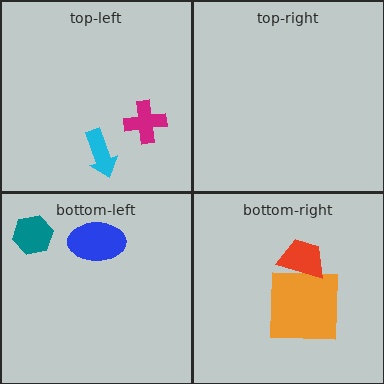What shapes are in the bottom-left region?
The teal hexagon, the blue ellipse.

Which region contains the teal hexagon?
The bottom-left region.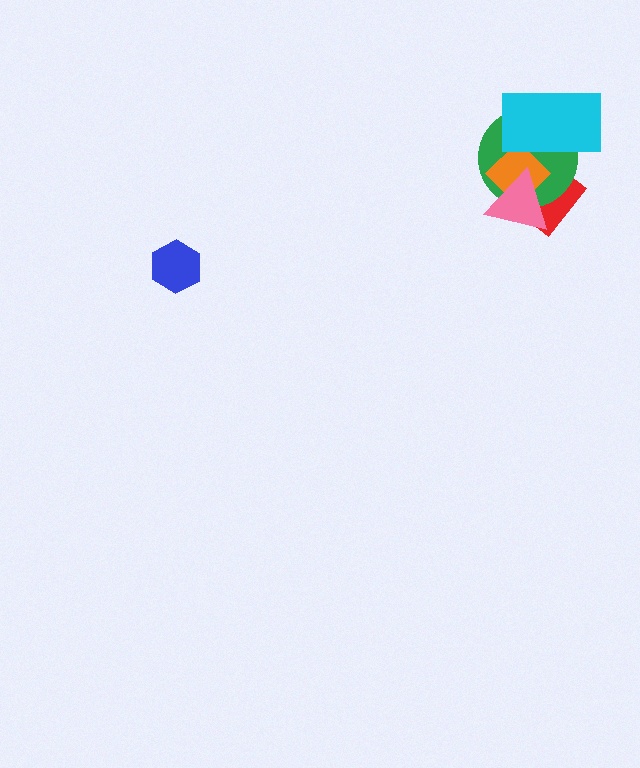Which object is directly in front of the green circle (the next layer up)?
The orange diamond is directly in front of the green circle.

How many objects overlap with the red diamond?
4 objects overlap with the red diamond.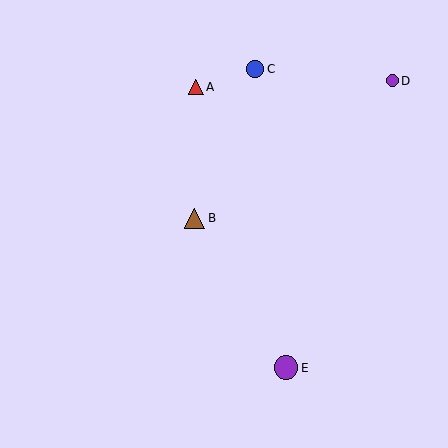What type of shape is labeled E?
Shape E is a purple circle.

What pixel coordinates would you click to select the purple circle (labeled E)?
Click at (286, 368) to select the purple circle E.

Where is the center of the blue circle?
The center of the blue circle is at (255, 69).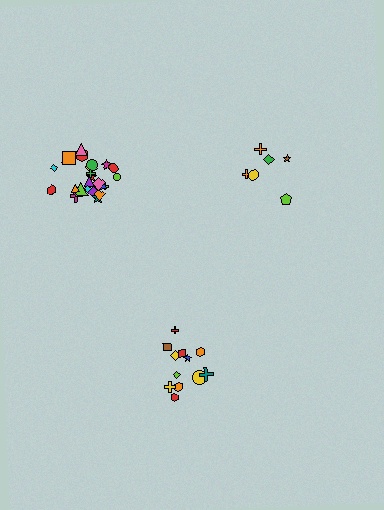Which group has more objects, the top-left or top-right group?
The top-left group.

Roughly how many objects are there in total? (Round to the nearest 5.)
Roughly 45 objects in total.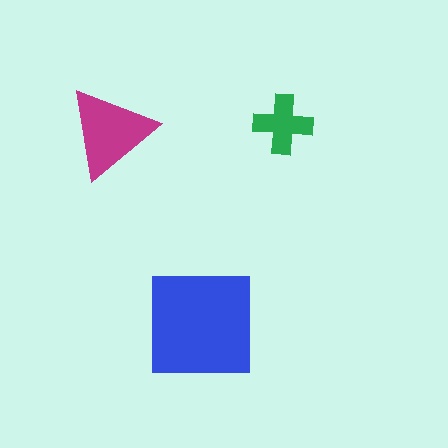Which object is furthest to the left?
The magenta triangle is leftmost.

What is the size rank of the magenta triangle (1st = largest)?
2nd.